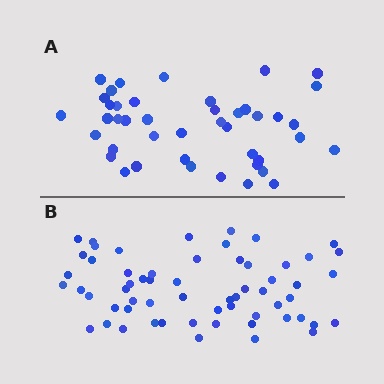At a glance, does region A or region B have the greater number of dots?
Region B (the bottom region) has more dots.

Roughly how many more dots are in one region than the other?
Region B has approximately 15 more dots than region A.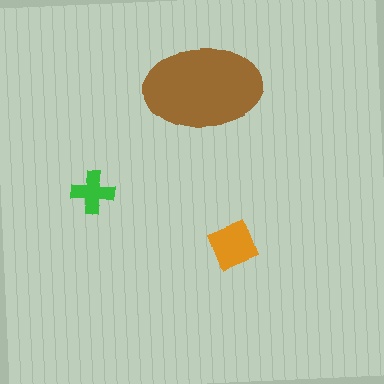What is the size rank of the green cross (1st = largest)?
3rd.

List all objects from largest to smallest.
The brown ellipse, the orange diamond, the green cross.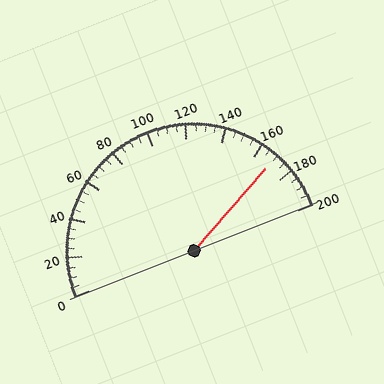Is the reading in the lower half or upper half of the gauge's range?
The reading is in the upper half of the range (0 to 200).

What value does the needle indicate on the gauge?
The needle indicates approximately 170.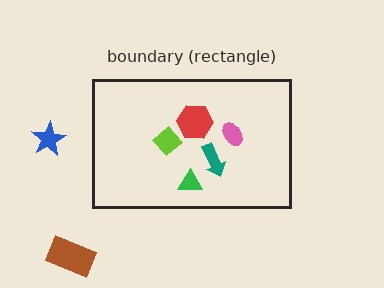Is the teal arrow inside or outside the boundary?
Inside.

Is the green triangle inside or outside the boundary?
Inside.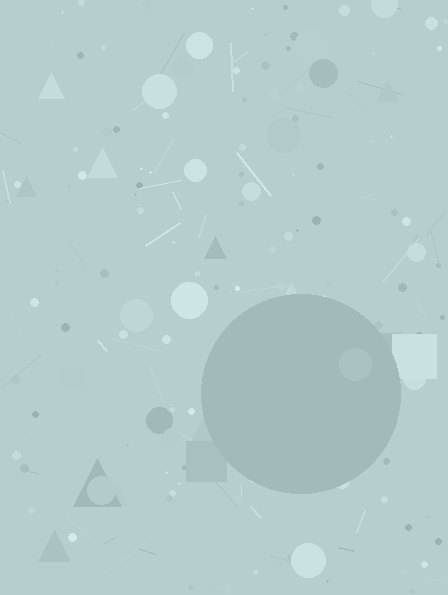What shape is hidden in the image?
A circle is hidden in the image.